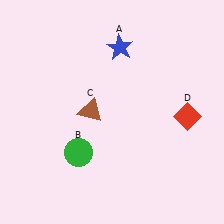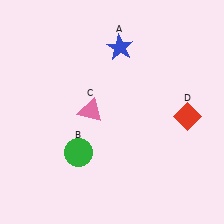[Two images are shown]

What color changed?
The triangle (C) changed from brown in Image 1 to pink in Image 2.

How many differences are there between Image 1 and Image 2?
There is 1 difference between the two images.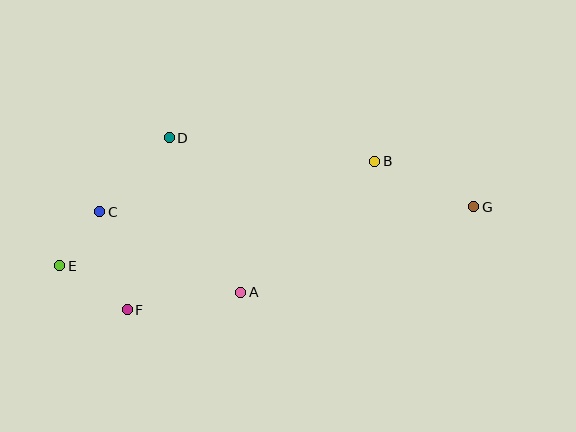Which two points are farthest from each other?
Points E and G are farthest from each other.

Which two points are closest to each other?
Points C and E are closest to each other.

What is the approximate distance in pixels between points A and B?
The distance between A and B is approximately 187 pixels.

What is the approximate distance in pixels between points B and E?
The distance between B and E is approximately 332 pixels.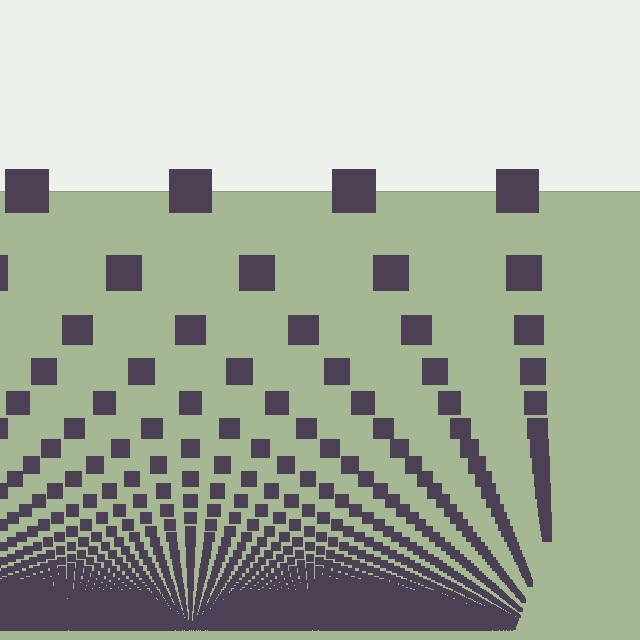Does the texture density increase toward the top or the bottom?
Density increases toward the bottom.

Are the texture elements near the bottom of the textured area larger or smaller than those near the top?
Smaller. The gradient is inverted — elements near the bottom are smaller and denser.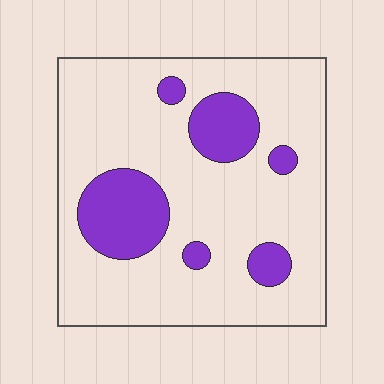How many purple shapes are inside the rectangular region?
6.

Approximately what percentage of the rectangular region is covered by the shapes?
Approximately 20%.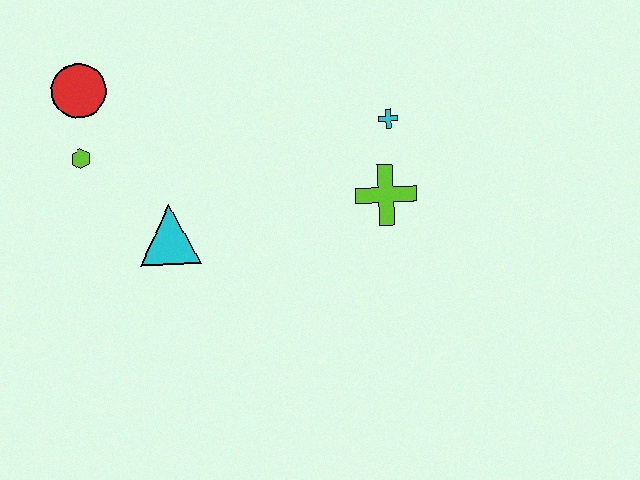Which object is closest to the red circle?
The lime hexagon is closest to the red circle.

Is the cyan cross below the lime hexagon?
No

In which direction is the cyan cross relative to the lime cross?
The cyan cross is above the lime cross.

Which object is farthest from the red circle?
The lime cross is farthest from the red circle.